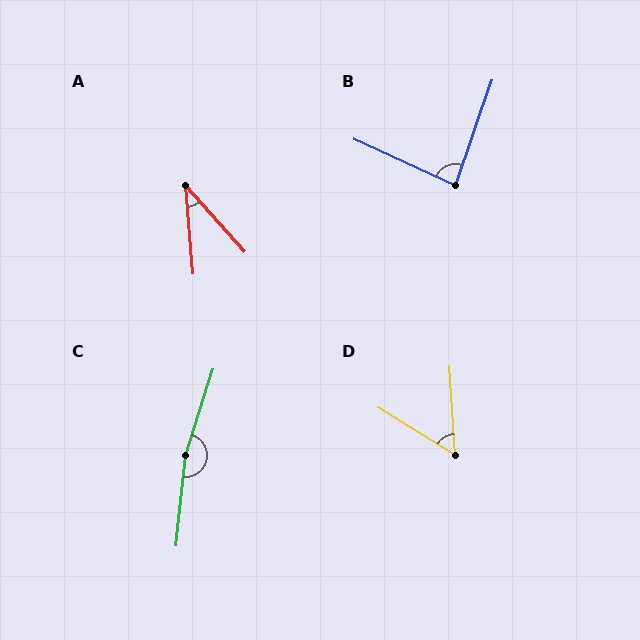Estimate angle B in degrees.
Approximately 84 degrees.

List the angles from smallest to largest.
A (37°), D (54°), B (84°), C (169°).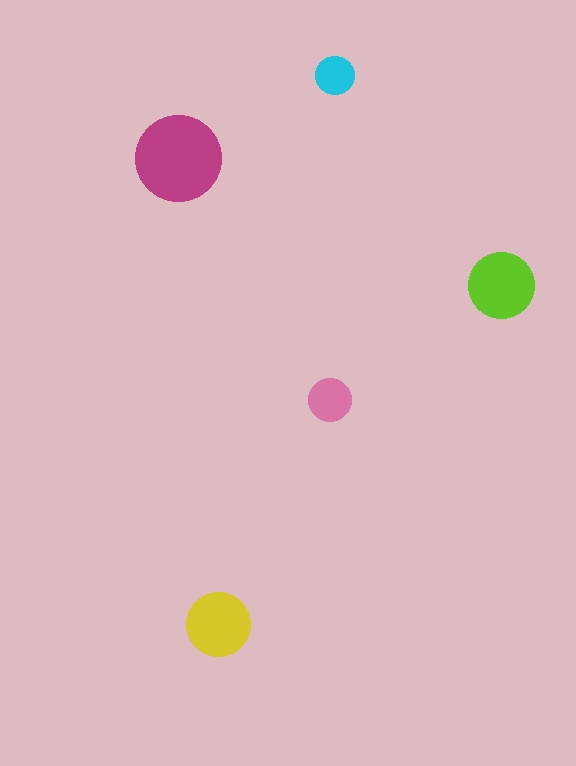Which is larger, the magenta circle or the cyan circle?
The magenta one.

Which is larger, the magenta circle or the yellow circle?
The magenta one.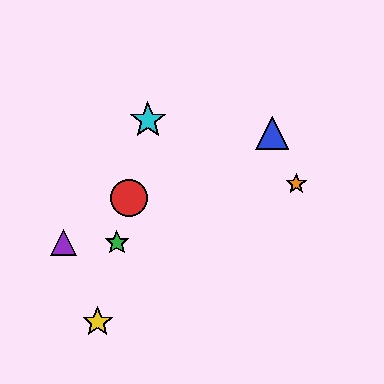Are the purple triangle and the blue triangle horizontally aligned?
No, the purple triangle is at y≈243 and the blue triangle is at y≈133.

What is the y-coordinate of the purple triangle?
The purple triangle is at y≈243.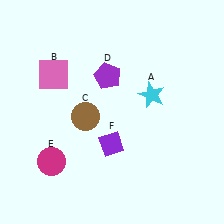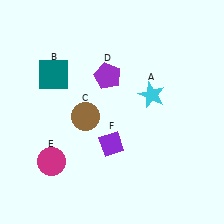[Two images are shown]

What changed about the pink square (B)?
In Image 1, B is pink. In Image 2, it changed to teal.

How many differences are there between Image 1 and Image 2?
There is 1 difference between the two images.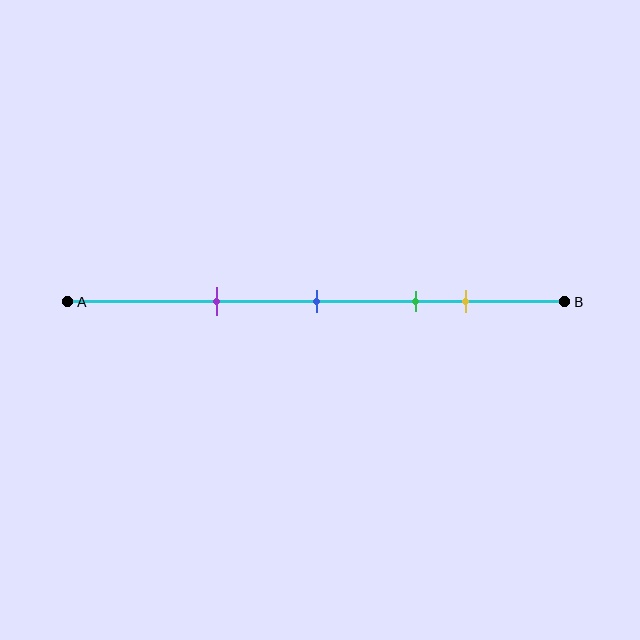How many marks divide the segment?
There are 4 marks dividing the segment.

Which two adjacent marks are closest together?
The green and yellow marks are the closest adjacent pair.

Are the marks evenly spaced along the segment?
No, the marks are not evenly spaced.